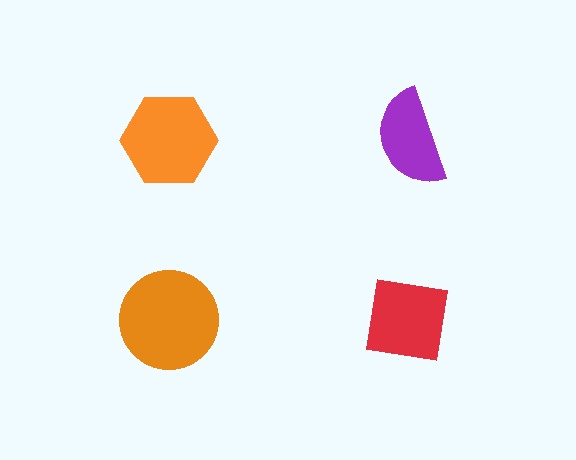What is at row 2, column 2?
A red square.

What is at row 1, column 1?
An orange hexagon.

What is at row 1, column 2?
A purple semicircle.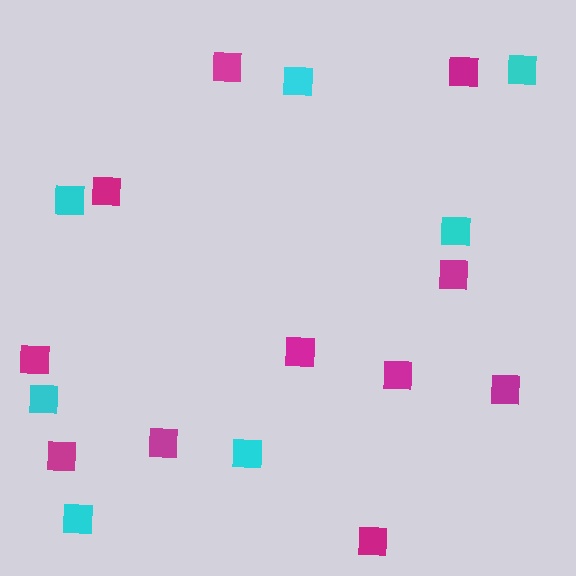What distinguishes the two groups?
There are 2 groups: one group of cyan squares (7) and one group of magenta squares (11).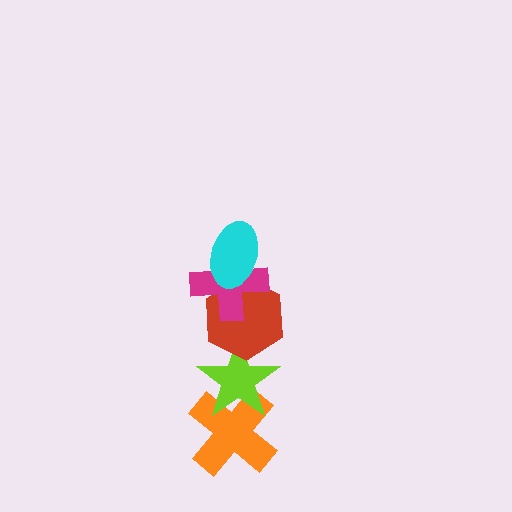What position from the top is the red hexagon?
The red hexagon is 3rd from the top.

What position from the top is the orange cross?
The orange cross is 5th from the top.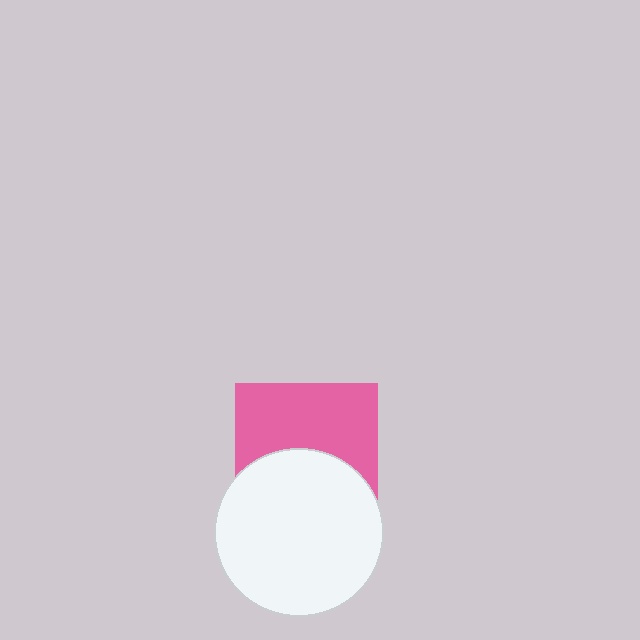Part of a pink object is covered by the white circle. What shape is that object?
It is a square.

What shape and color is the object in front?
The object in front is a white circle.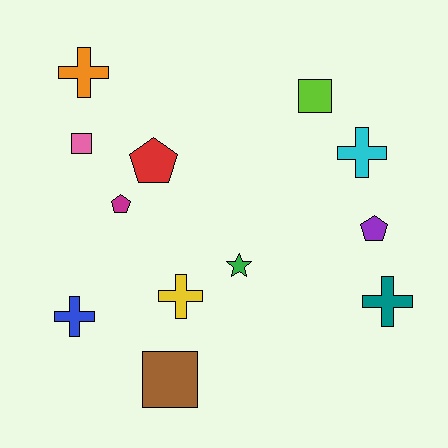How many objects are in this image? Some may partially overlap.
There are 12 objects.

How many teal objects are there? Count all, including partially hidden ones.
There is 1 teal object.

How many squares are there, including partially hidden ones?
There are 3 squares.